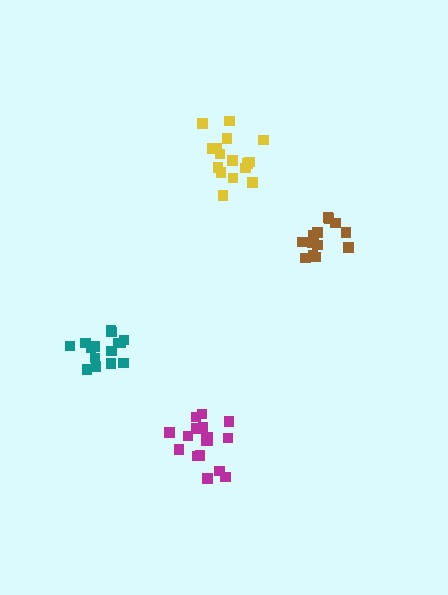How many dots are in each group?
Group 1: 13 dots, Group 2: 15 dots, Group 3: 16 dots, Group 4: 18 dots (62 total).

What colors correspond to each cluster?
The clusters are colored: brown, teal, yellow, magenta.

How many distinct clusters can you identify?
There are 4 distinct clusters.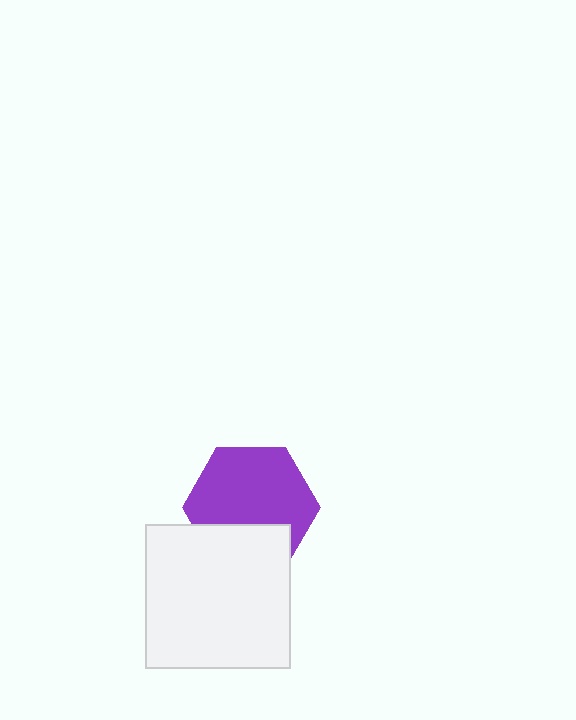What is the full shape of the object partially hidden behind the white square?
The partially hidden object is a purple hexagon.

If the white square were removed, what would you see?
You would see the complete purple hexagon.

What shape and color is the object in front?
The object in front is a white square.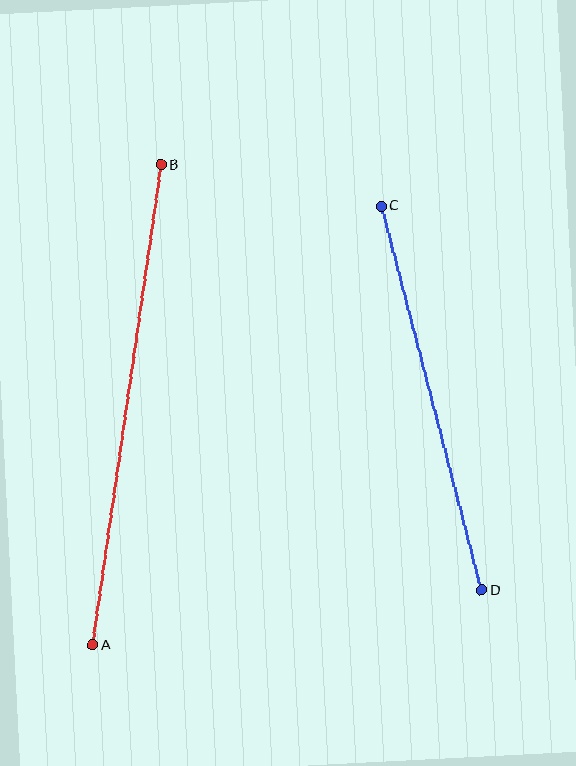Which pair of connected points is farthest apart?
Points A and B are farthest apart.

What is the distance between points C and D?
The distance is approximately 397 pixels.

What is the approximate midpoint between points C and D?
The midpoint is at approximately (432, 398) pixels.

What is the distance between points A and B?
The distance is approximately 485 pixels.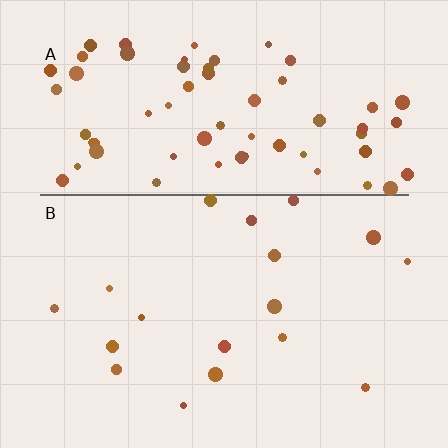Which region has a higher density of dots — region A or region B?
A (the top).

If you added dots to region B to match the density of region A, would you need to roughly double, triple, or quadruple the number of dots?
Approximately quadruple.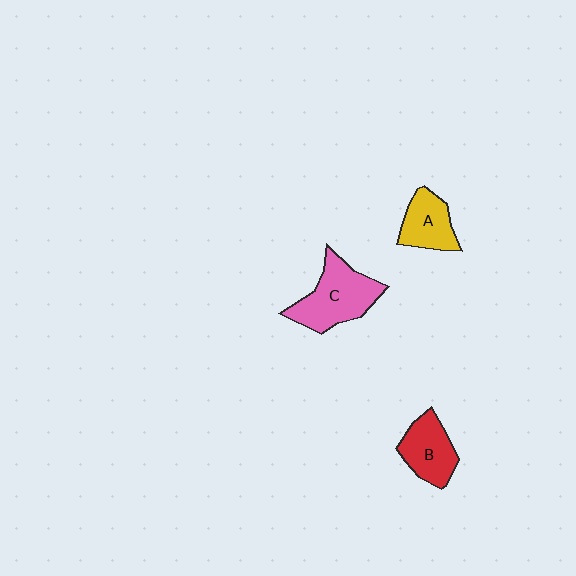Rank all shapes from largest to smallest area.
From largest to smallest: C (pink), B (red), A (yellow).